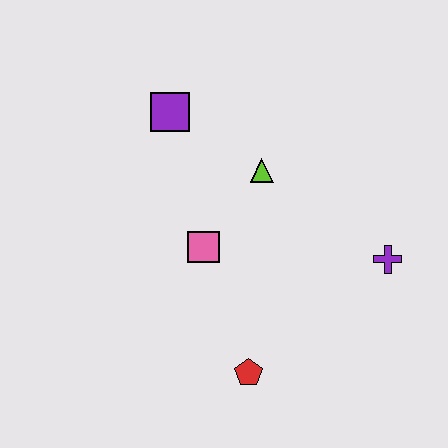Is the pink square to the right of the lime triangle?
No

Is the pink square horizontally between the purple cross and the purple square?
Yes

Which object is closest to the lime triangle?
The pink square is closest to the lime triangle.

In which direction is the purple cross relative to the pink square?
The purple cross is to the right of the pink square.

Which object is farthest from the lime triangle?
The red pentagon is farthest from the lime triangle.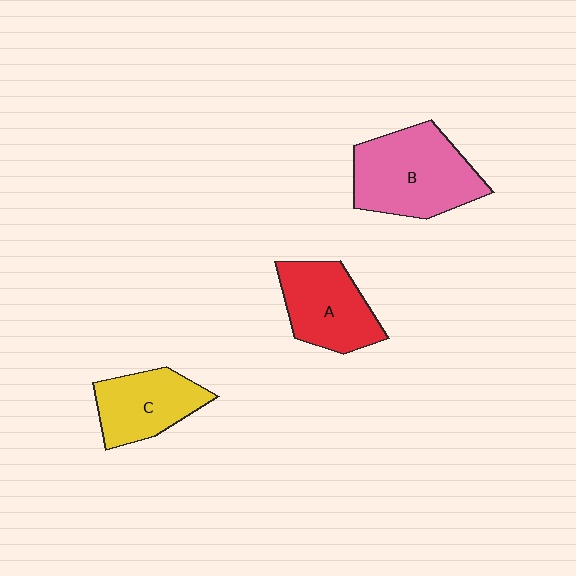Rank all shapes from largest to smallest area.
From largest to smallest: B (pink), A (red), C (yellow).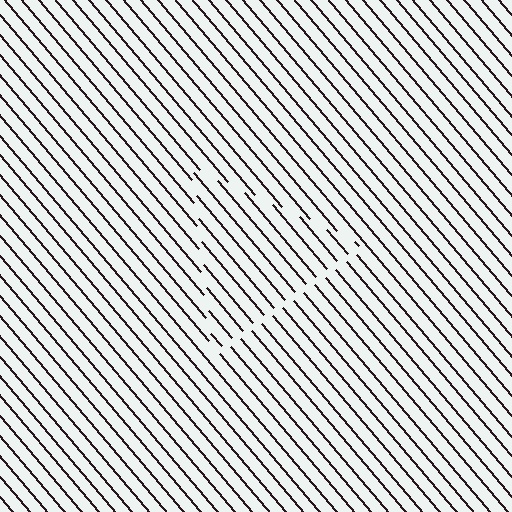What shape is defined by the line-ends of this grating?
An illusory triangle. The interior of the shape contains the same grating, shifted by half a period — the contour is defined by the phase discontinuity where line-ends from the inner and outer gratings abut.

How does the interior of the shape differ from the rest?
The interior of the shape contains the same grating, shifted by half a period — the contour is defined by the phase discontinuity where line-ends from the inner and outer gratings abut.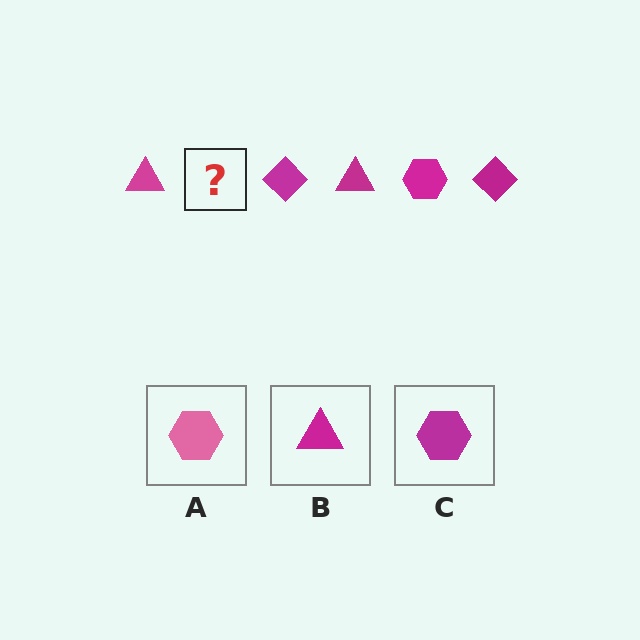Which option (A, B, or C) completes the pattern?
C.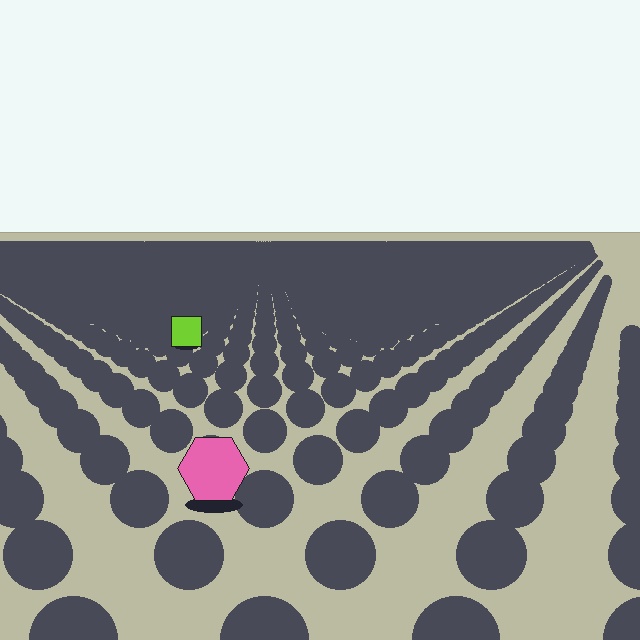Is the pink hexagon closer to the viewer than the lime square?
Yes. The pink hexagon is closer — you can tell from the texture gradient: the ground texture is coarser near it.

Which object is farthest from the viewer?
The lime square is farthest from the viewer. It appears smaller and the ground texture around it is denser.